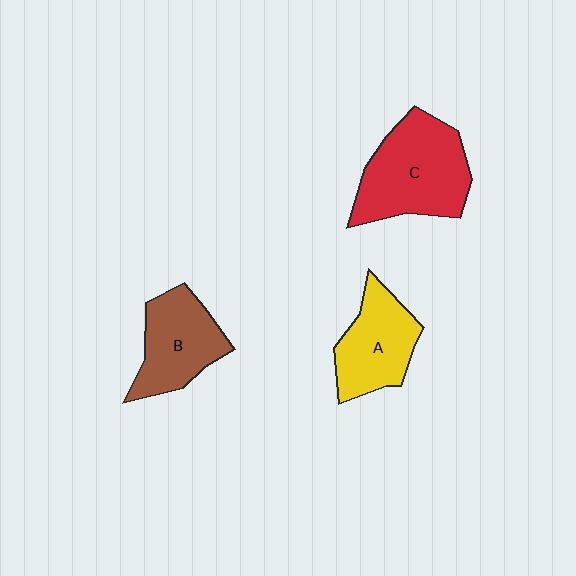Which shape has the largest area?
Shape C (red).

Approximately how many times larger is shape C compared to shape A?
Approximately 1.4 times.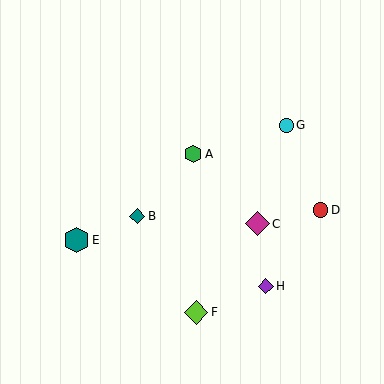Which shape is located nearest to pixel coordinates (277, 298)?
The purple diamond (labeled H) at (266, 286) is nearest to that location.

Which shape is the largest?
The teal hexagon (labeled E) is the largest.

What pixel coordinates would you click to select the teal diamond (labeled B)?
Click at (137, 216) to select the teal diamond B.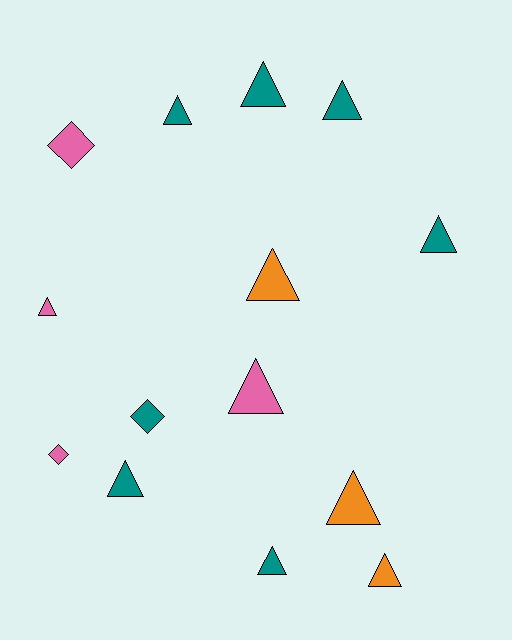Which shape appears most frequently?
Triangle, with 11 objects.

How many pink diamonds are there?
There are 2 pink diamonds.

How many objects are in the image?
There are 14 objects.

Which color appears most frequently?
Teal, with 7 objects.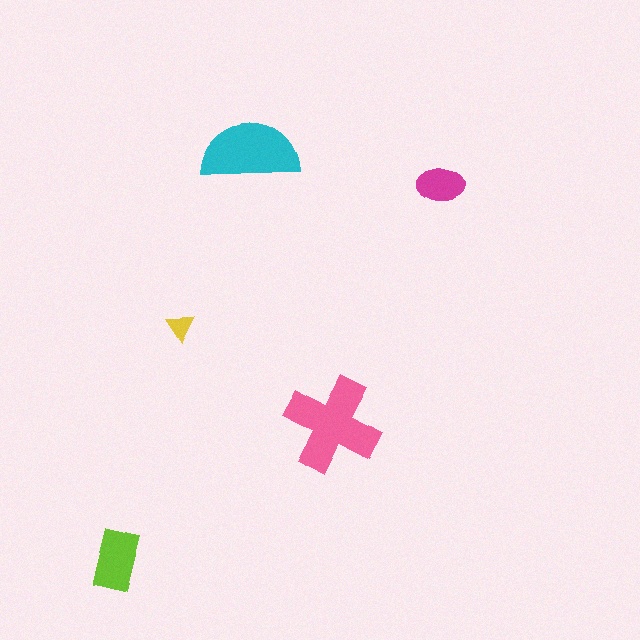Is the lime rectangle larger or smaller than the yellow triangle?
Larger.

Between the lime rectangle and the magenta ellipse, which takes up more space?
The lime rectangle.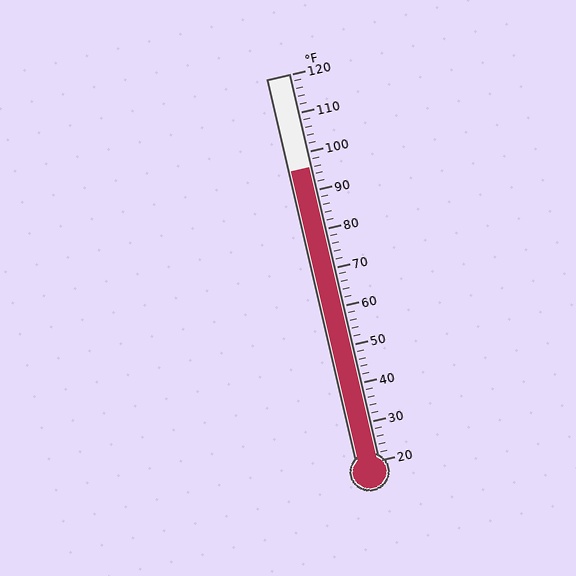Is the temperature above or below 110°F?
The temperature is below 110°F.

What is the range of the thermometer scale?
The thermometer scale ranges from 20°F to 120°F.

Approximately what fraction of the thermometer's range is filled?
The thermometer is filled to approximately 75% of its range.